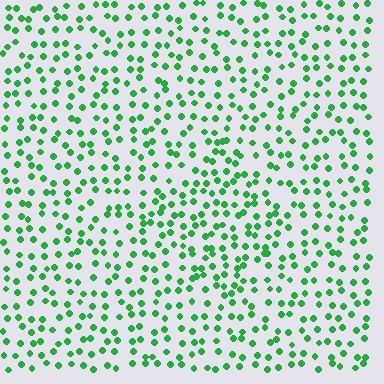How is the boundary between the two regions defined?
The boundary is defined by a change in element density (approximately 1.4x ratio). All elements are the same color, size, and shape.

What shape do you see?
I see a diamond.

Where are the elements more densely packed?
The elements are more densely packed inside the diamond boundary.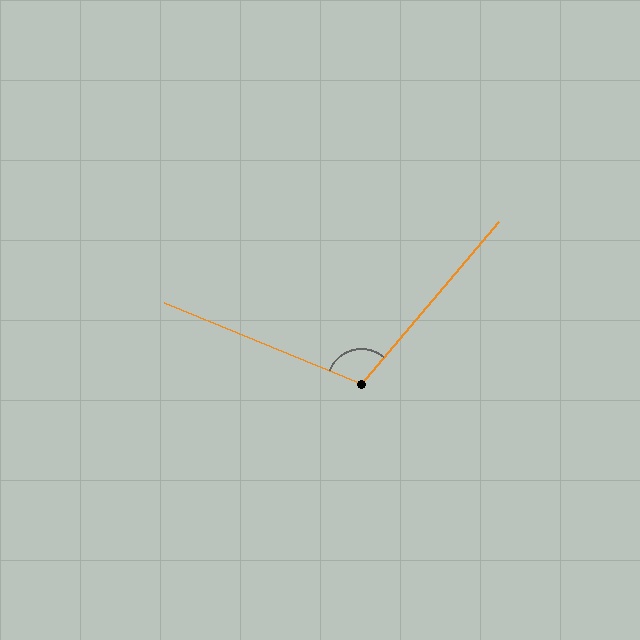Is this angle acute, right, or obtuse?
It is obtuse.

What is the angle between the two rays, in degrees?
Approximately 108 degrees.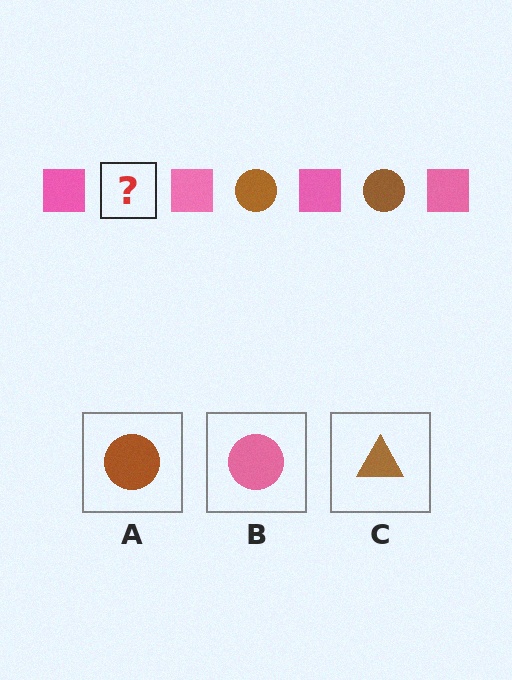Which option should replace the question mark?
Option A.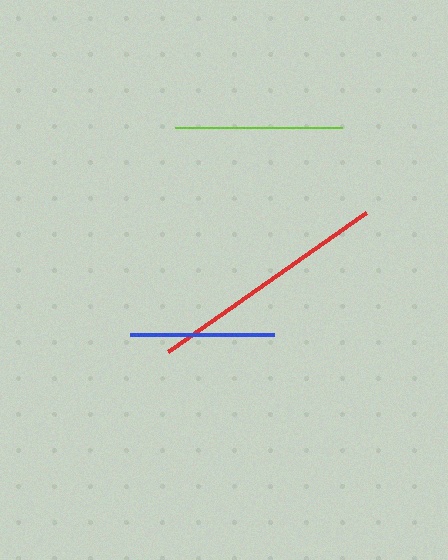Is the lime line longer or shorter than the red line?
The red line is longer than the lime line.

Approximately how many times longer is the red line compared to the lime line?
The red line is approximately 1.5 times the length of the lime line.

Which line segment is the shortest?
The blue line is the shortest at approximately 144 pixels.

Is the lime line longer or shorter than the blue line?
The lime line is longer than the blue line.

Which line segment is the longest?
The red line is the longest at approximately 242 pixels.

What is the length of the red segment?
The red segment is approximately 242 pixels long.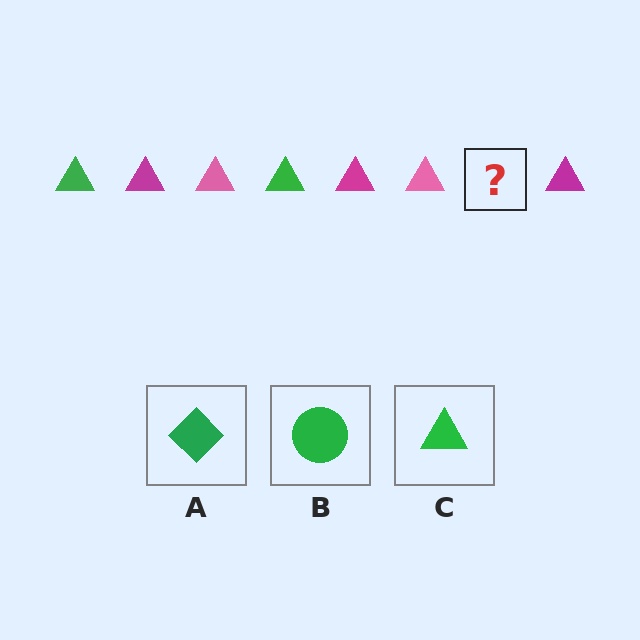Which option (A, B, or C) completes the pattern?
C.